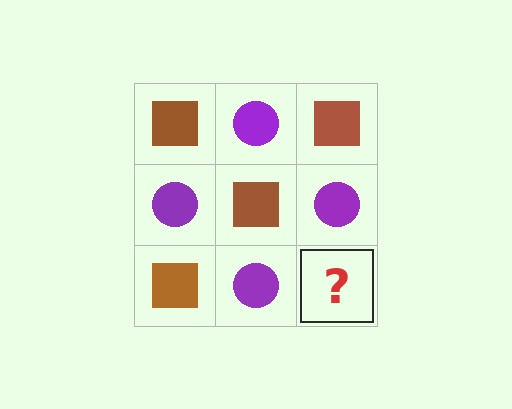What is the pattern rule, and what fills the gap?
The rule is that it alternates brown square and purple circle in a checkerboard pattern. The gap should be filled with a brown square.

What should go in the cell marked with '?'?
The missing cell should contain a brown square.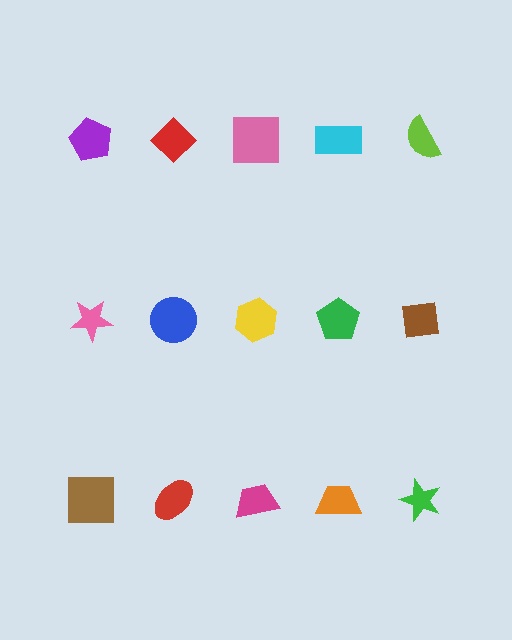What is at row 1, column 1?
A purple pentagon.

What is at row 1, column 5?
A lime semicircle.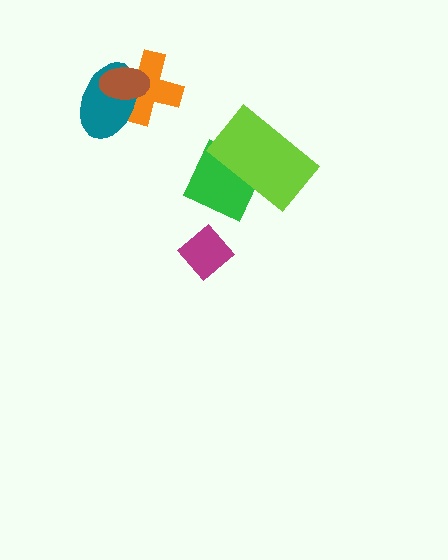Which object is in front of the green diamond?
The lime rectangle is in front of the green diamond.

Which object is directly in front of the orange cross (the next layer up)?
The teal ellipse is directly in front of the orange cross.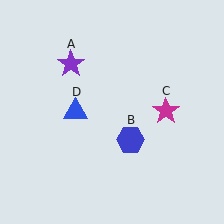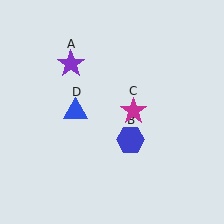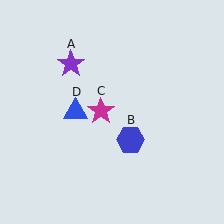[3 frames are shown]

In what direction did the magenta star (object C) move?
The magenta star (object C) moved left.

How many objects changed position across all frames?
1 object changed position: magenta star (object C).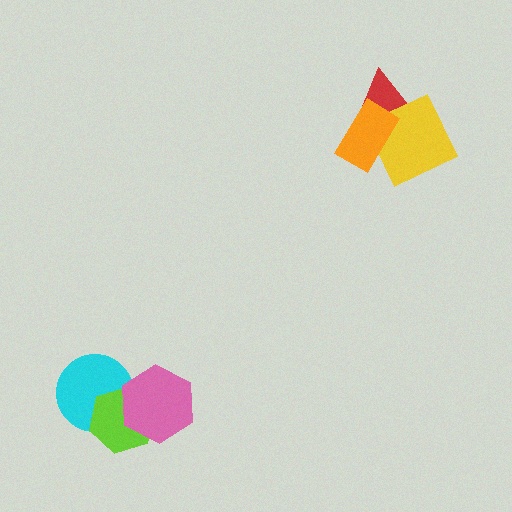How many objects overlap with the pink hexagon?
2 objects overlap with the pink hexagon.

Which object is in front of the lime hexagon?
The pink hexagon is in front of the lime hexagon.